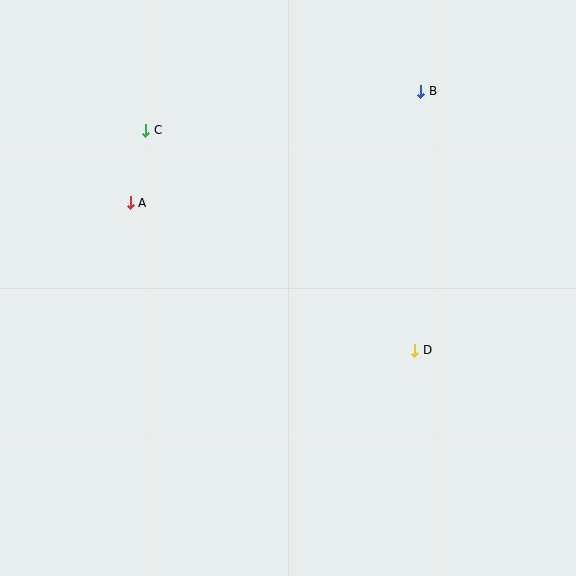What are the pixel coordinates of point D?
Point D is at (415, 350).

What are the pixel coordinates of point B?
Point B is at (421, 91).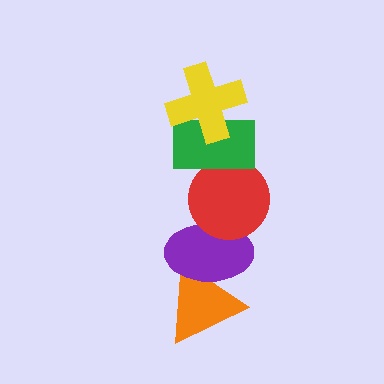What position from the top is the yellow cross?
The yellow cross is 1st from the top.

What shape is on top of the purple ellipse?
The red circle is on top of the purple ellipse.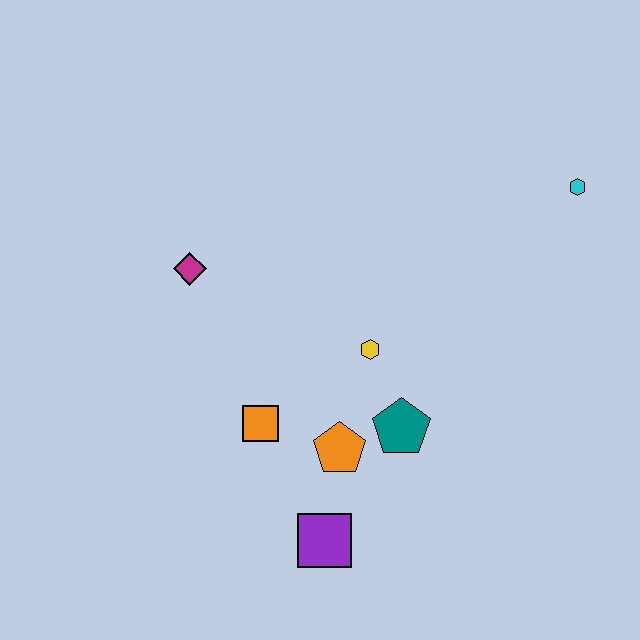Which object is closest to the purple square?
The orange pentagon is closest to the purple square.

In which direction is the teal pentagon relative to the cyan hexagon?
The teal pentagon is below the cyan hexagon.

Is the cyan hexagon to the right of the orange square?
Yes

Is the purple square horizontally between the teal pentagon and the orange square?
Yes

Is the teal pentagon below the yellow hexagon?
Yes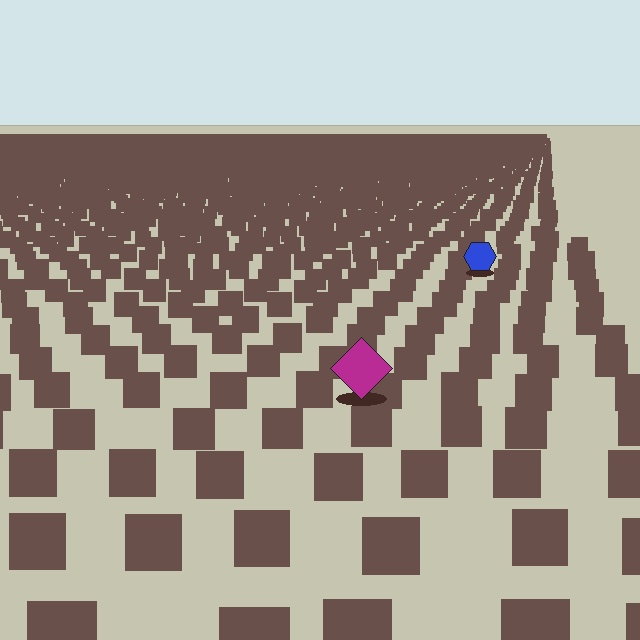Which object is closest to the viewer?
The magenta diamond is closest. The texture marks near it are larger and more spread out.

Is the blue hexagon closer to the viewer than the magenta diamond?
No. The magenta diamond is closer — you can tell from the texture gradient: the ground texture is coarser near it.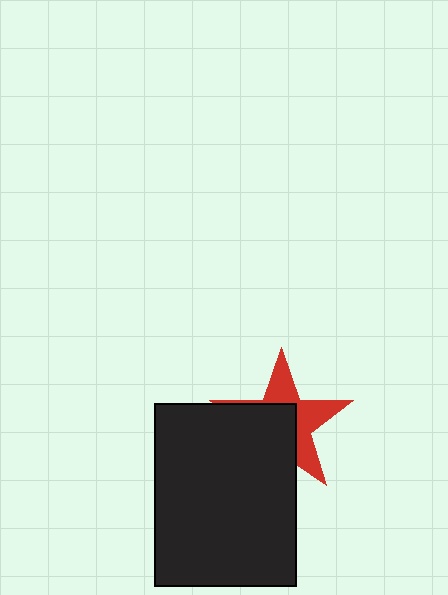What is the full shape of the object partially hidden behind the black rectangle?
The partially hidden object is a red star.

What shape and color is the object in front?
The object in front is a black rectangle.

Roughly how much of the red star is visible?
About half of it is visible (roughly 48%).